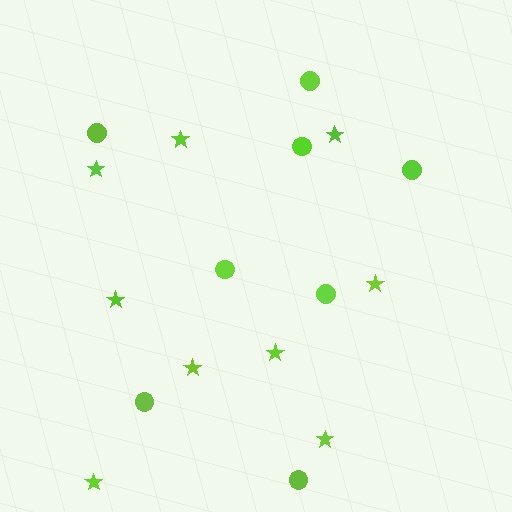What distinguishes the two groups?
There are 2 groups: one group of circles (8) and one group of stars (9).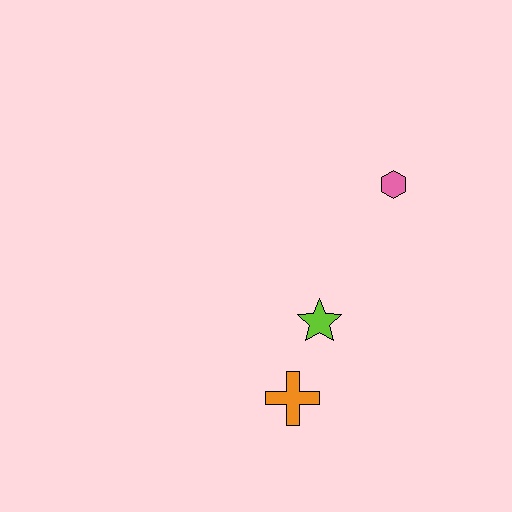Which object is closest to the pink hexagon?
The lime star is closest to the pink hexagon.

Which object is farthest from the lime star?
The pink hexagon is farthest from the lime star.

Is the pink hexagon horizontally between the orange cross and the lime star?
No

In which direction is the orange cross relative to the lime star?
The orange cross is below the lime star.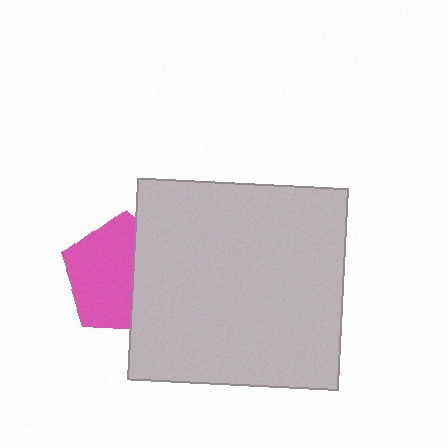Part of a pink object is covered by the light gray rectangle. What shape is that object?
It is a pentagon.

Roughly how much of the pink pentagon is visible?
About half of it is visible (roughly 62%).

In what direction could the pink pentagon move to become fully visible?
The pink pentagon could move left. That would shift it out from behind the light gray rectangle entirely.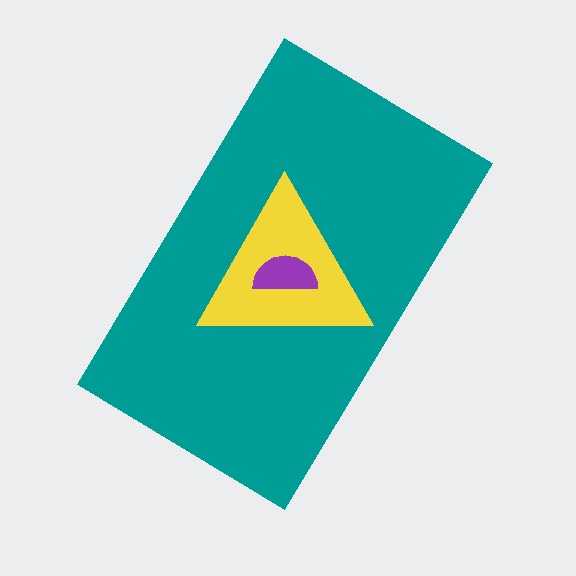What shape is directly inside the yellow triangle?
The purple semicircle.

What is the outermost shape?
The teal rectangle.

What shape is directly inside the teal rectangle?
The yellow triangle.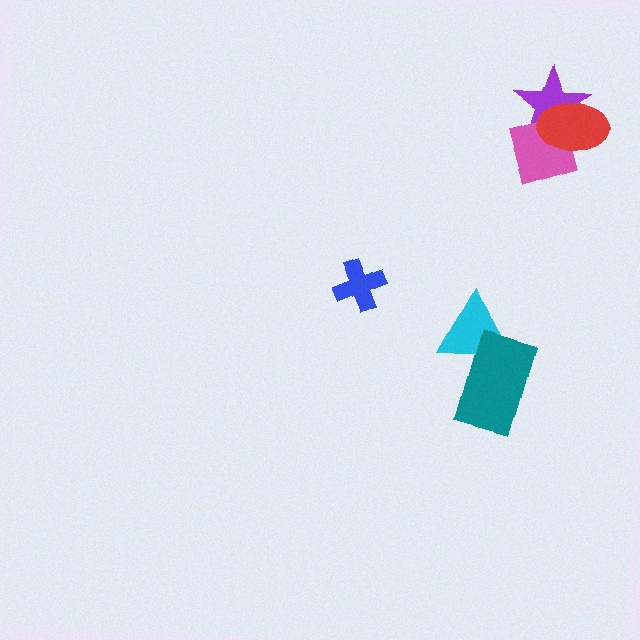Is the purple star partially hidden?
Yes, it is partially covered by another shape.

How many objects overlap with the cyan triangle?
1 object overlaps with the cyan triangle.